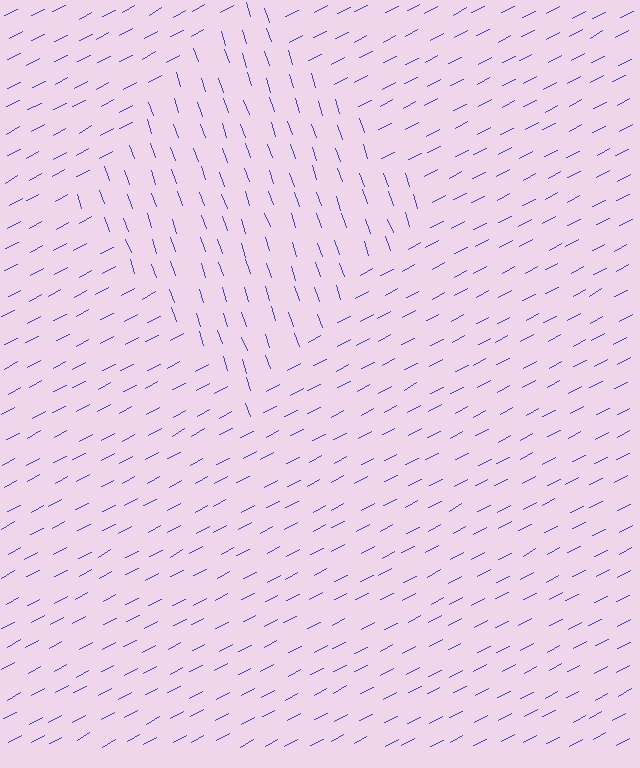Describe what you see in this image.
The image is filled with small blue line segments. A diamond region in the image has lines oriented differently from the surrounding lines, creating a visible texture boundary.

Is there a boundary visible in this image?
Yes, there is a texture boundary formed by a change in line orientation.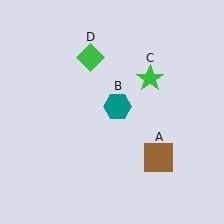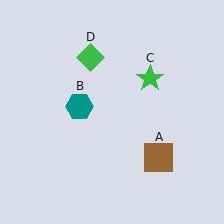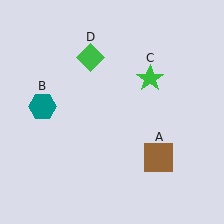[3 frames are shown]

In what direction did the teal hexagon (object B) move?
The teal hexagon (object B) moved left.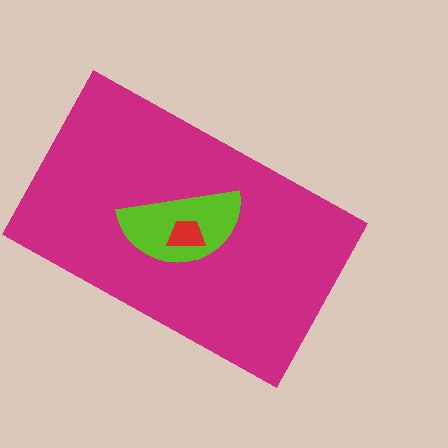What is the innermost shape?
The red trapezoid.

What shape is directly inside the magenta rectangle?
The lime semicircle.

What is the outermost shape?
The magenta rectangle.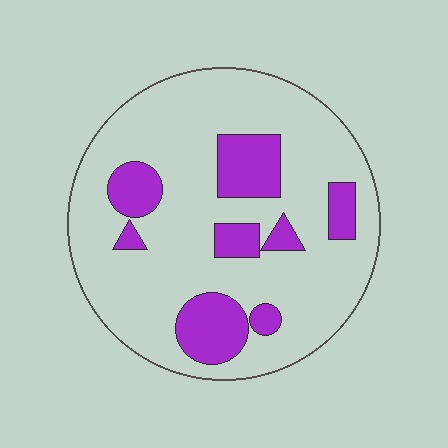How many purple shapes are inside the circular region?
8.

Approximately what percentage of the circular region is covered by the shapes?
Approximately 20%.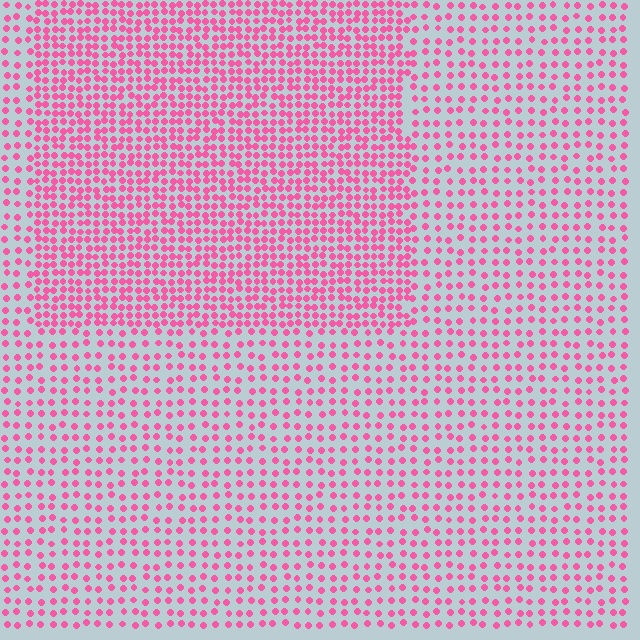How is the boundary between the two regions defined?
The boundary is defined by a change in element density (approximately 1.9x ratio). All elements are the same color, size, and shape.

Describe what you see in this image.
The image contains small pink elements arranged at two different densities. A rectangle-shaped region is visible where the elements are more densely packed than the surrounding area.